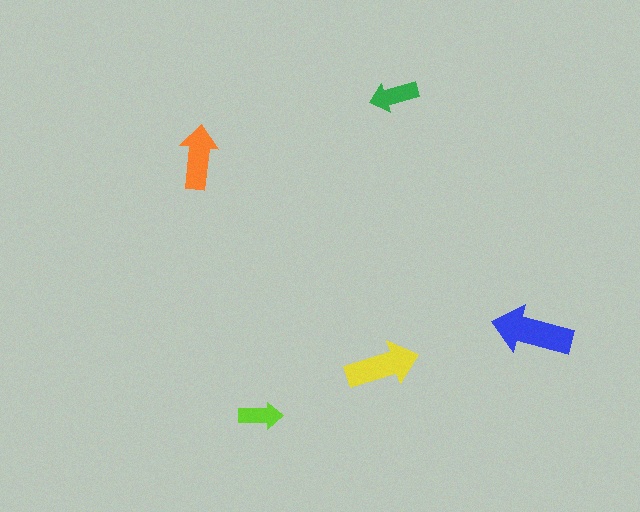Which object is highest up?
The green arrow is topmost.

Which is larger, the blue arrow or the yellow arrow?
The blue one.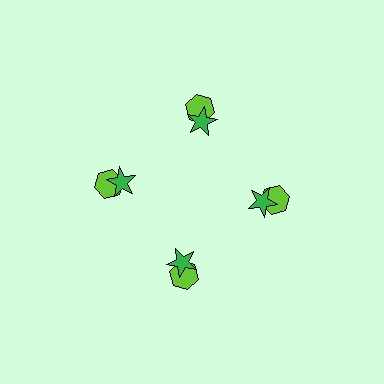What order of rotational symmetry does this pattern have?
This pattern has 4-fold rotational symmetry.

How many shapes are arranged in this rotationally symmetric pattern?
There are 8 shapes, arranged in 4 groups of 2.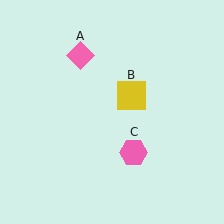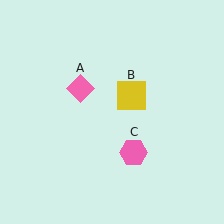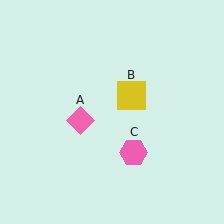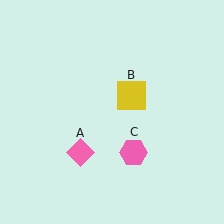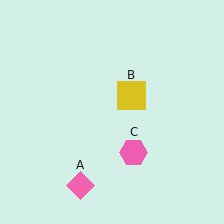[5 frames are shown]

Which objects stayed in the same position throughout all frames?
Yellow square (object B) and pink hexagon (object C) remained stationary.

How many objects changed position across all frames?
1 object changed position: pink diamond (object A).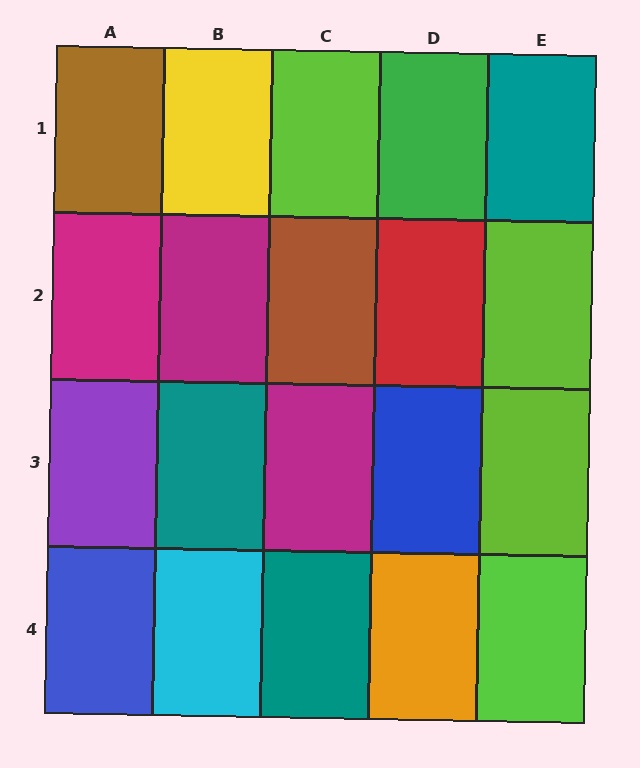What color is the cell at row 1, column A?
Brown.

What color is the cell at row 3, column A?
Purple.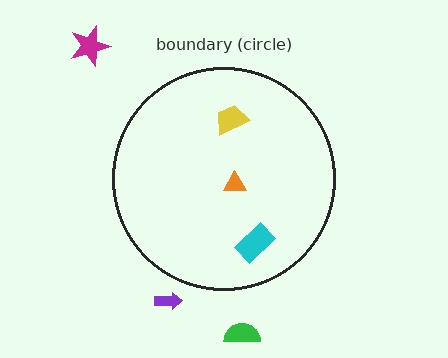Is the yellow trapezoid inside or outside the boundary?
Inside.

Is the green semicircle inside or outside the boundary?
Outside.